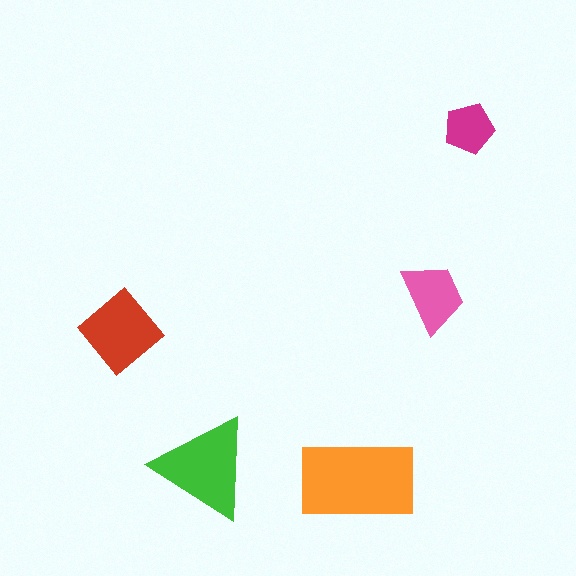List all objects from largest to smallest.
The orange rectangle, the green triangle, the red diamond, the pink trapezoid, the magenta pentagon.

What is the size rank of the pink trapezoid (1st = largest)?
4th.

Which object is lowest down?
The orange rectangle is bottommost.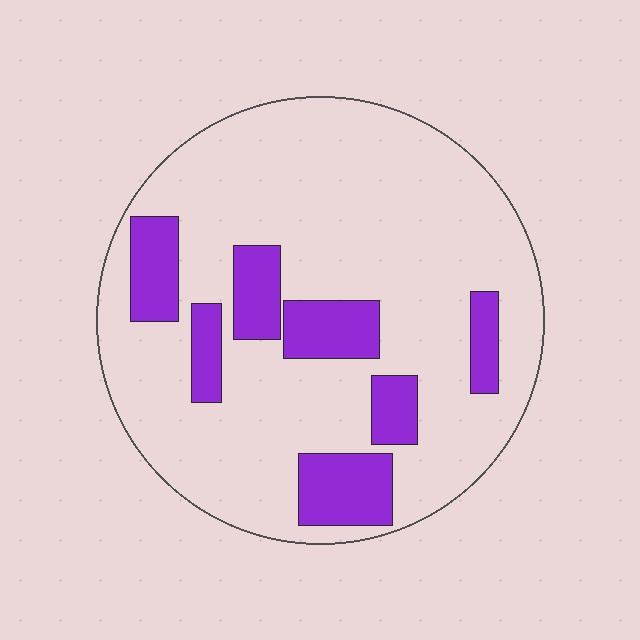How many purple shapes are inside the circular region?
7.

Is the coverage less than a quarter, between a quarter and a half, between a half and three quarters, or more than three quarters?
Less than a quarter.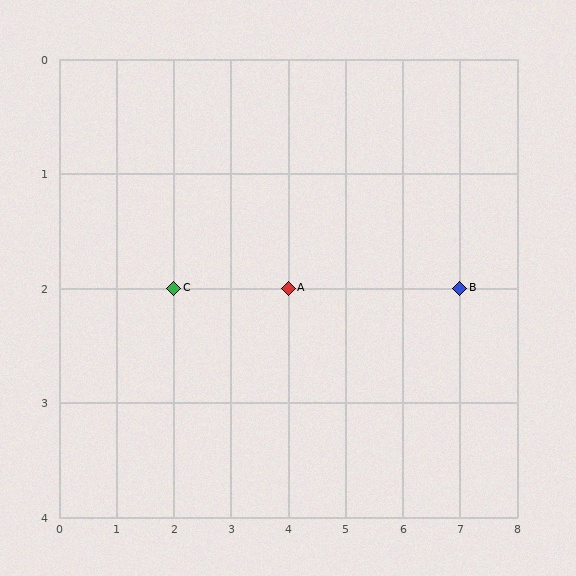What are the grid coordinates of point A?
Point A is at grid coordinates (4, 2).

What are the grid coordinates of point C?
Point C is at grid coordinates (2, 2).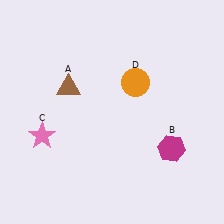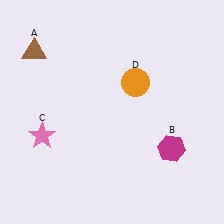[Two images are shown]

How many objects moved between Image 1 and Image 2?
1 object moved between the two images.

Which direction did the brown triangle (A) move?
The brown triangle (A) moved up.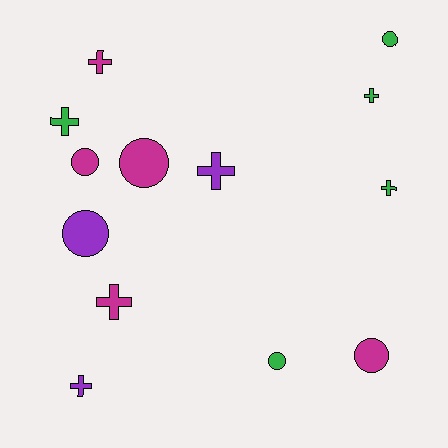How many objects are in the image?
There are 13 objects.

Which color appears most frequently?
Magenta, with 5 objects.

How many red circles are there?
There are no red circles.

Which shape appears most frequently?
Cross, with 7 objects.